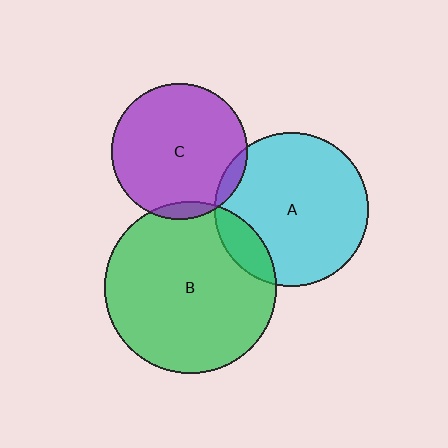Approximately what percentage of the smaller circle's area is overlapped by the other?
Approximately 5%.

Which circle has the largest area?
Circle B (green).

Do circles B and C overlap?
Yes.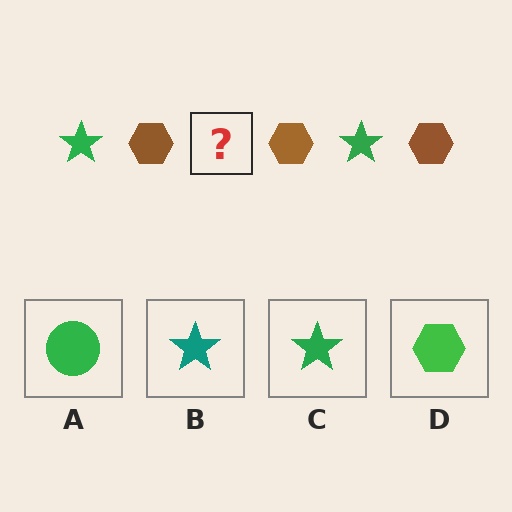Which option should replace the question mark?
Option C.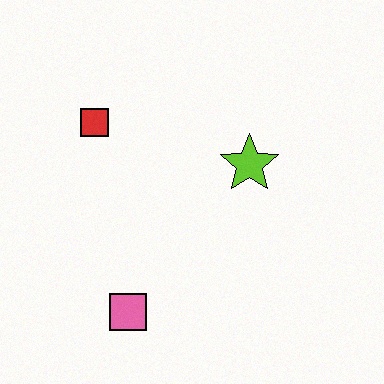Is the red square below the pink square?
No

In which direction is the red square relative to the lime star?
The red square is to the left of the lime star.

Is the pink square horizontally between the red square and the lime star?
Yes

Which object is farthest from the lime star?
The pink square is farthest from the lime star.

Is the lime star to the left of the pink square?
No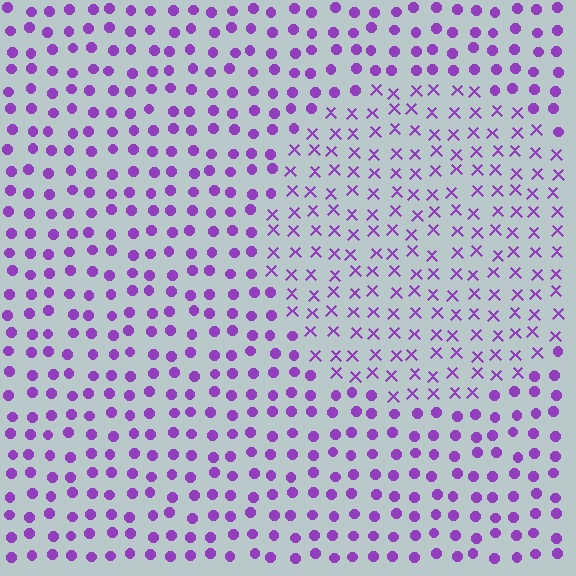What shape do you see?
I see a circle.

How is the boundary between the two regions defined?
The boundary is defined by a change in element shape: X marks inside vs. circles outside. All elements share the same color and spacing.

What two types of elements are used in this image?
The image uses X marks inside the circle region and circles outside it.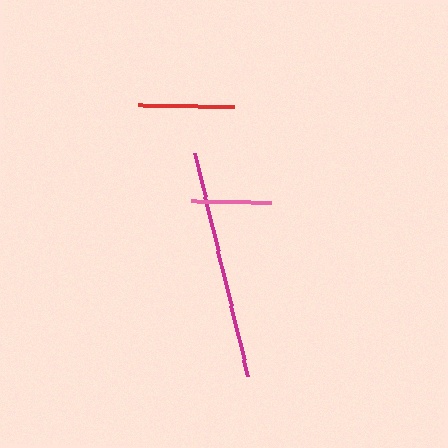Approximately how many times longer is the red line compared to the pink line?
The red line is approximately 1.2 times the length of the pink line.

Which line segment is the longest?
The magenta line is the longest at approximately 229 pixels.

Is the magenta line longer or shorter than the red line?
The magenta line is longer than the red line.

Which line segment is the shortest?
The pink line is the shortest at approximately 80 pixels.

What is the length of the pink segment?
The pink segment is approximately 80 pixels long.